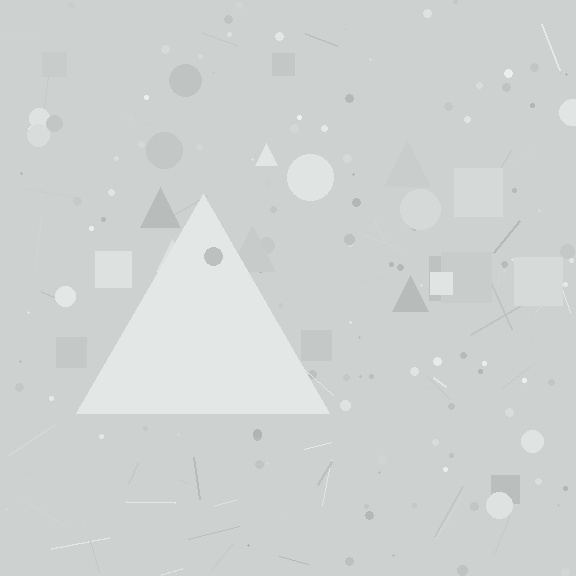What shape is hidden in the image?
A triangle is hidden in the image.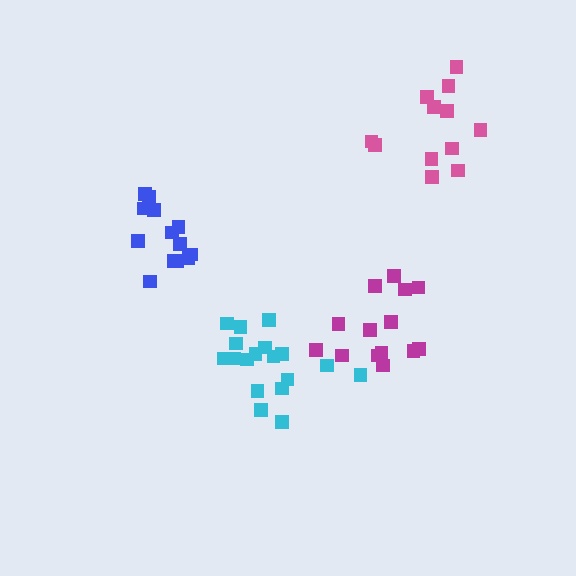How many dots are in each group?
Group 1: 14 dots, Group 2: 18 dots, Group 3: 13 dots, Group 4: 12 dots (57 total).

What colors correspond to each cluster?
The clusters are colored: magenta, cyan, blue, pink.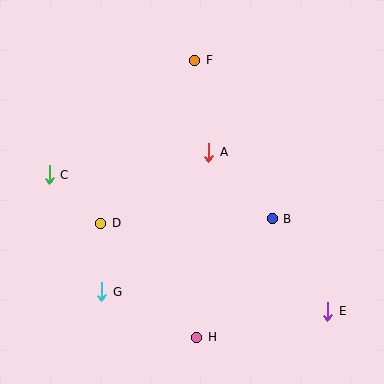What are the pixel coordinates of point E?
Point E is at (328, 311).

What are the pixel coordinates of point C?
Point C is at (49, 175).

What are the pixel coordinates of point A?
Point A is at (209, 152).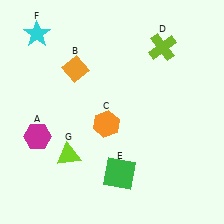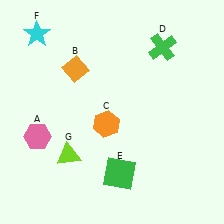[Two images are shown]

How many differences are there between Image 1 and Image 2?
There are 2 differences between the two images.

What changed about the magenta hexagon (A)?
In Image 1, A is magenta. In Image 2, it changed to pink.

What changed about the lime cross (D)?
In Image 1, D is lime. In Image 2, it changed to green.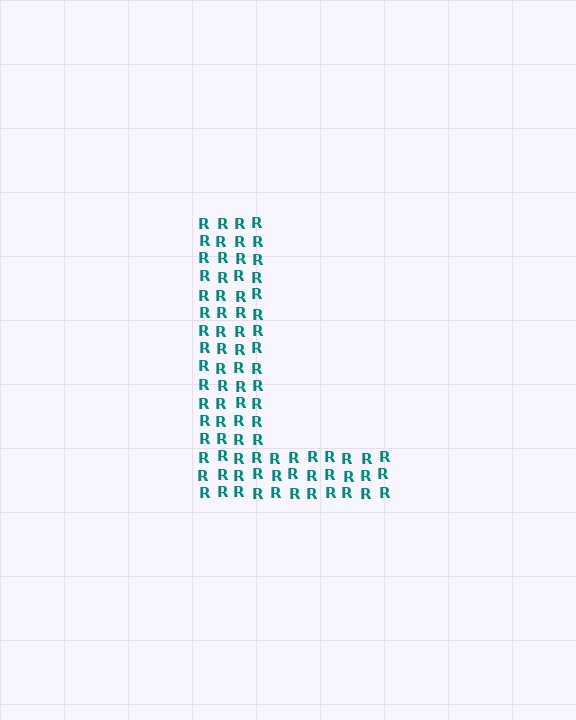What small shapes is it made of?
It is made of small letter R's.